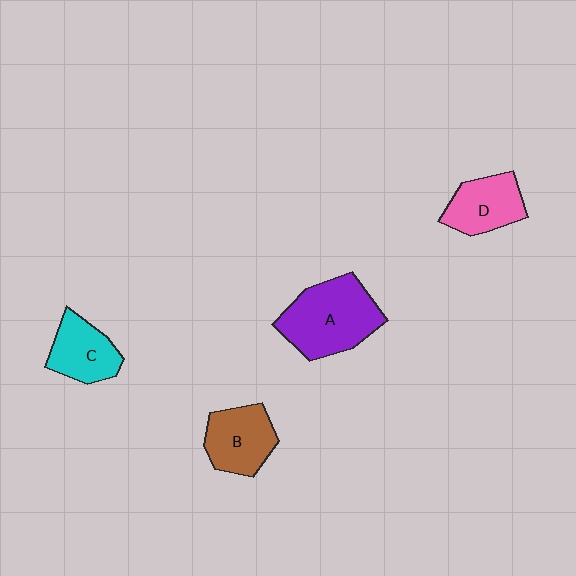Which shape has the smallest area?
Shape C (cyan).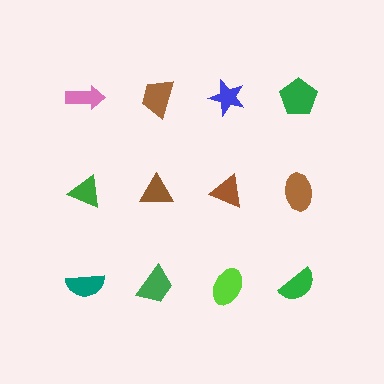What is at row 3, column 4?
A green semicircle.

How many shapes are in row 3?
4 shapes.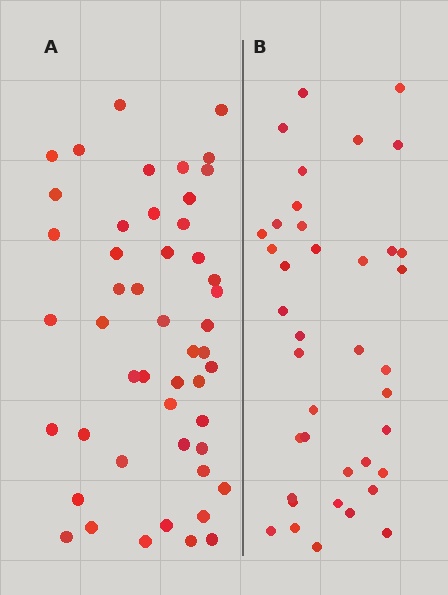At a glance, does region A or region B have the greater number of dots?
Region A (the left region) has more dots.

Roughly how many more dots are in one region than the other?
Region A has roughly 10 or so more dots than region B.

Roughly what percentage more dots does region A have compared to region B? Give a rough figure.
About 25% more.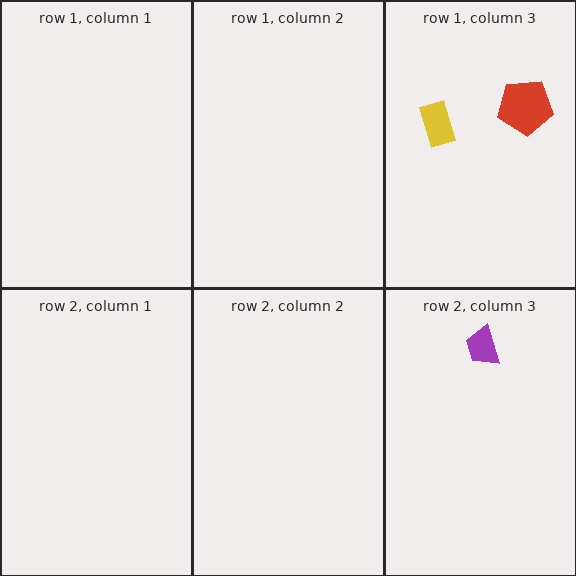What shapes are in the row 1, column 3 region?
The red pentagon, the yellow rectangle.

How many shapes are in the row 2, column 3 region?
1.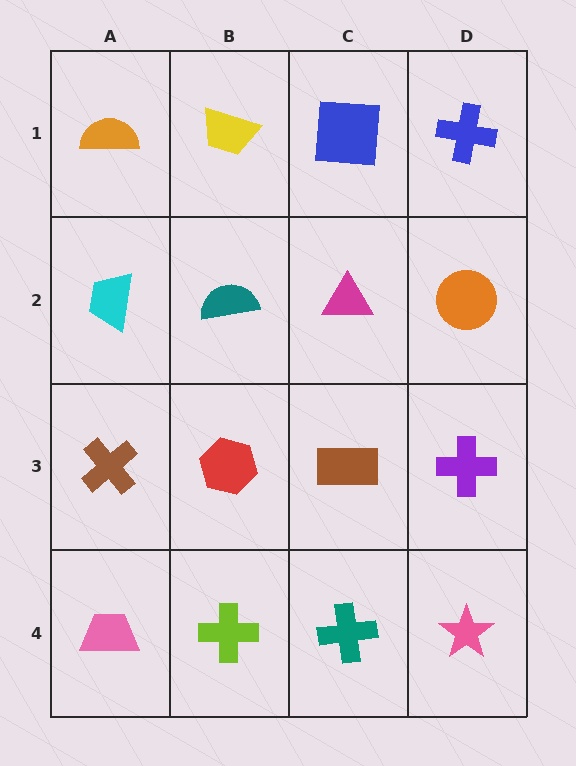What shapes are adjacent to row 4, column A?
A brown cross (row 3, column A), a lime cross (row 4, column B).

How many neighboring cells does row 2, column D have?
3.